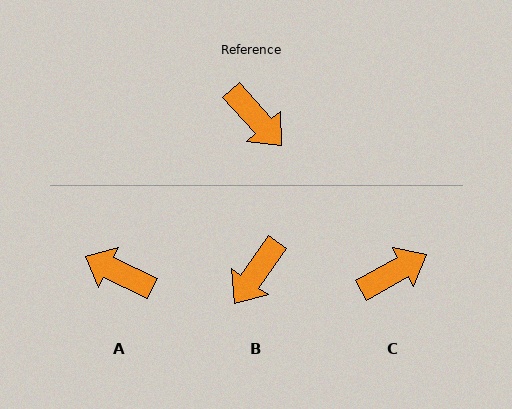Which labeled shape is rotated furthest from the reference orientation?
A, about 158 degrees away.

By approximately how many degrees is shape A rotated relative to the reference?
Approximately 158 degrees clockwise.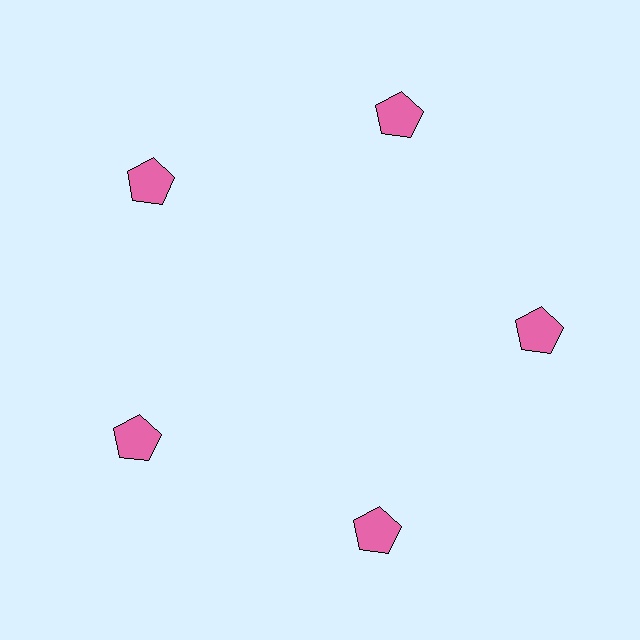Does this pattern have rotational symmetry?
Yes, this pattern has 5-fold rotational symmetry. It looks the same after rotating 72 degrees around the center.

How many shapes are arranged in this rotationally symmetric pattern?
There are 5 shapes, arranged in 5 groups of 1.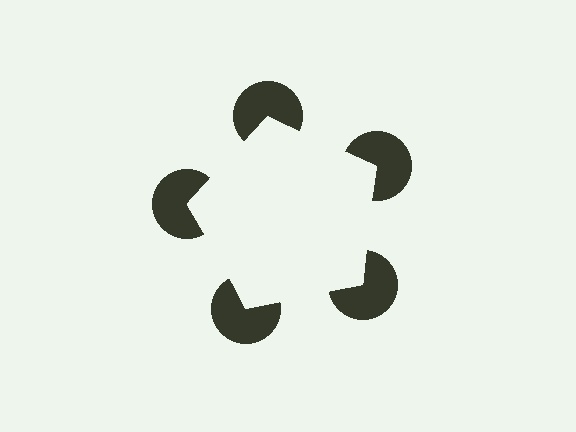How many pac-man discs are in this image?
There are 5 — one at each vertex of the illusory pentagon.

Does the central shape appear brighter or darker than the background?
It typically appears slightly brighter than the background, even though no actual brightness change is drawn.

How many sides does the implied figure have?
5 sides.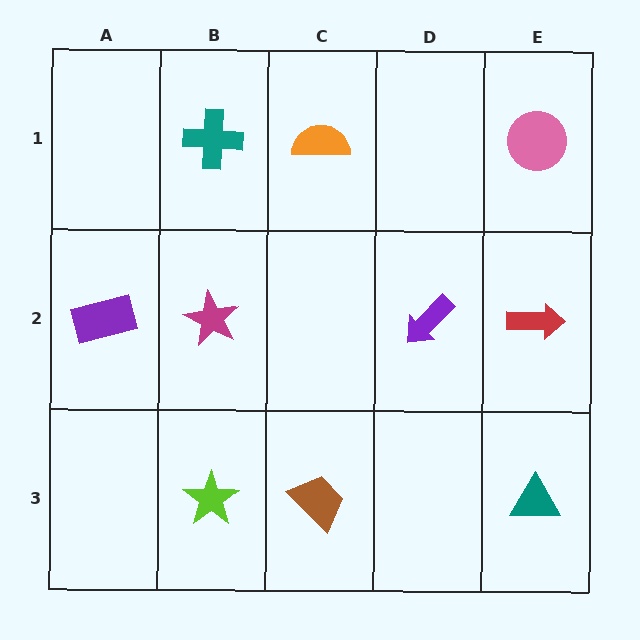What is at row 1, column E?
A pink circle.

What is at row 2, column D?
A purple arrow.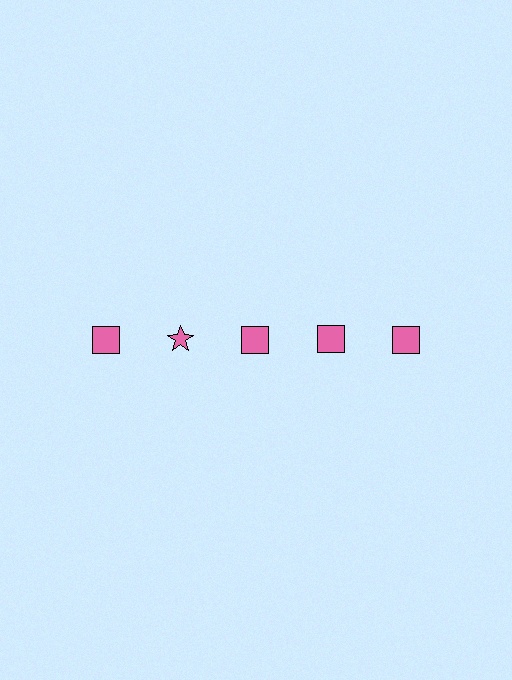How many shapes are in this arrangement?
There are 5 shapes arranged in a grid pattern.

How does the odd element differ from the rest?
It has a different shape: star instead of square.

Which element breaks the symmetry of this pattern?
The pink star in the top row, second from left column breaks the symmetry. All other shapes are pink squares.